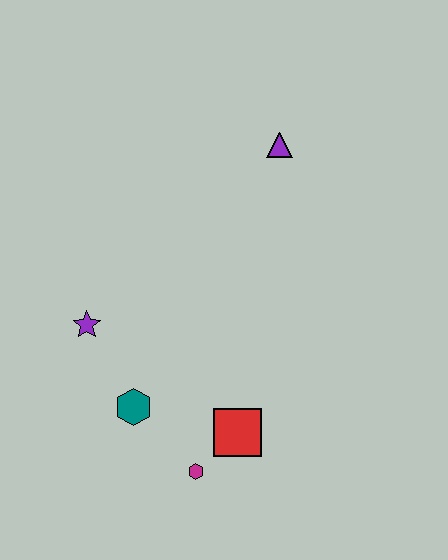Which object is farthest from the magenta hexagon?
The purple triangle is farthest from the magenta hexagon.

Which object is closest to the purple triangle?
The purple star is closest to the purple triangle.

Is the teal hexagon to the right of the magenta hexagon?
No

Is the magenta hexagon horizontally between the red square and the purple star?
Yes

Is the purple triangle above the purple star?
Yes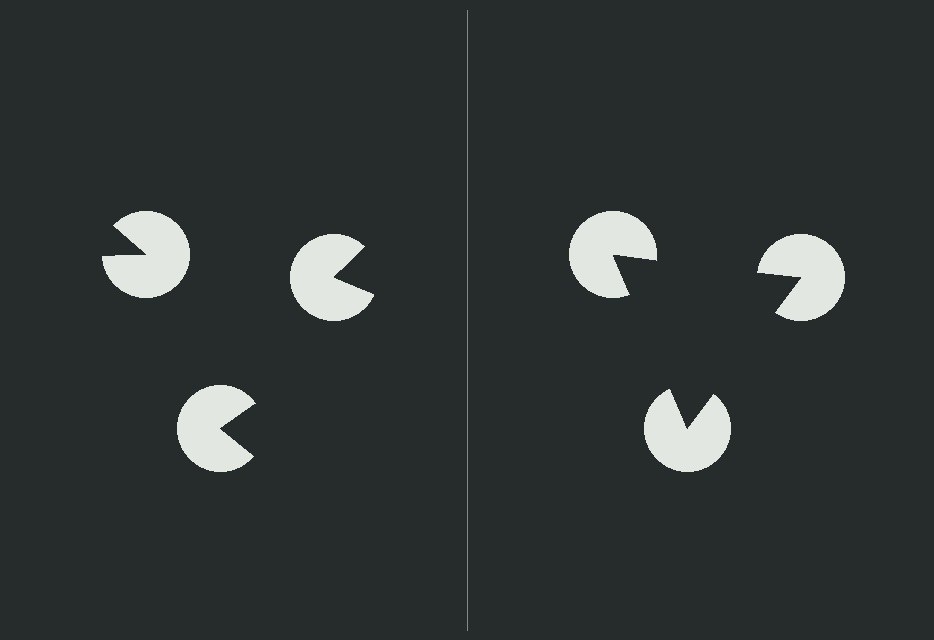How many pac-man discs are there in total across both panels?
6 — 3 on each side.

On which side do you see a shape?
An illusory triangle appears on the right side. On the left side the wedge cuts are rotated, so no coherent shape forms.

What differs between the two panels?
The pac-man discs are positioned identically on both sides; only the wedge orientations differ. On the right they align to a triangle; on the left they are misaligned.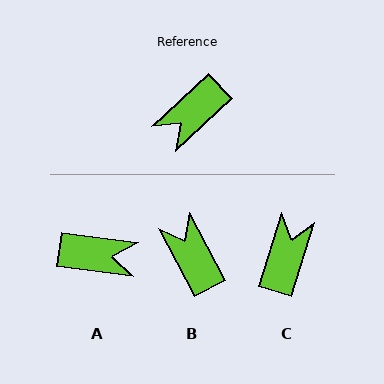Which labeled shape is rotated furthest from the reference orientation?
C, about 151 degrees away.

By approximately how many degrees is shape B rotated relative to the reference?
Approximately 105 degrees clockwise.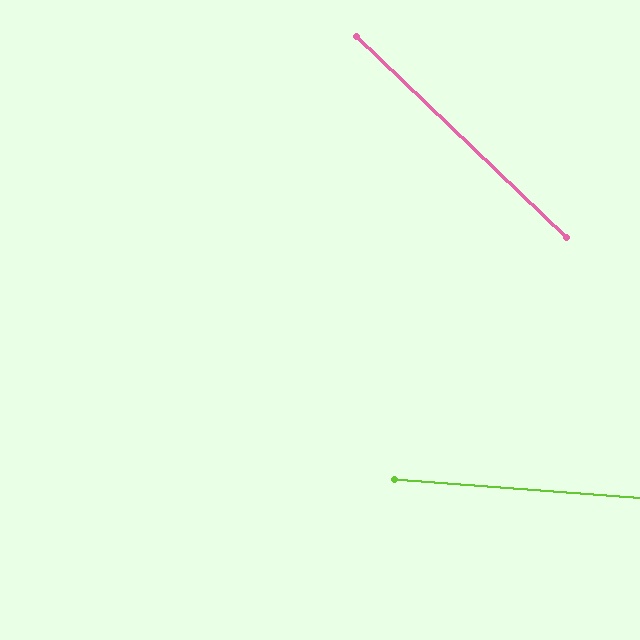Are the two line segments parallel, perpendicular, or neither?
Neither parallel nor perpendicular — they differ by about 40°.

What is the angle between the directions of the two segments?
Approximately 40 degrees.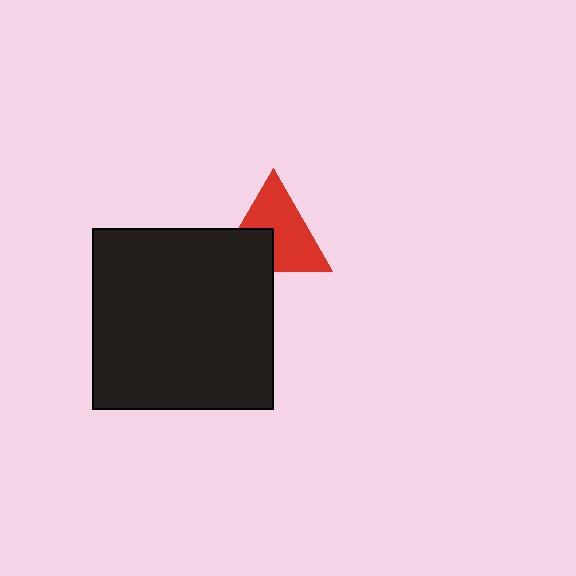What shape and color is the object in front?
The object in front is a black square.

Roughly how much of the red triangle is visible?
Most of it is visible (roughly 66%).